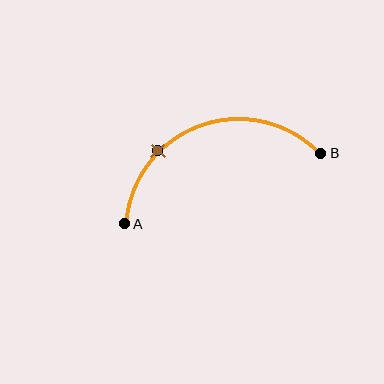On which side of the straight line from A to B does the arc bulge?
The arc bulges above the straight line connecting A and B.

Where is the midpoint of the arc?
The arc midpoint is the point on the curve farthest from the straight line joining A and B. It sits above that line.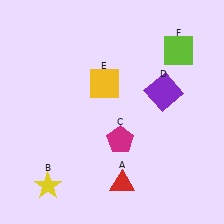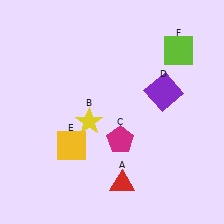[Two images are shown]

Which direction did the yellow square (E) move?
The yellow square (E) moved down.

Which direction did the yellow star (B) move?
The yellow star (B) moved up.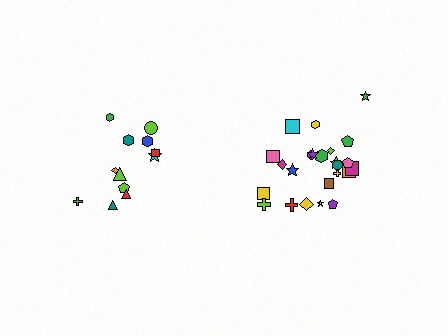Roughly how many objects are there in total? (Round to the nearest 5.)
Roughly 35 objects in total.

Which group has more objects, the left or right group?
The right group.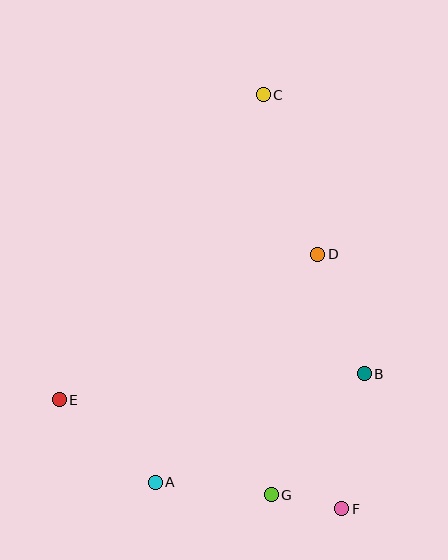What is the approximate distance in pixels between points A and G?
The distance between A and G is approximately 117 pixels.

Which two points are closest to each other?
Points F and G are closest to each other.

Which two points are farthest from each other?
Points C and F are farthest from each other.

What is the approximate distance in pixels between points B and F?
The distance between B and F is approximately 137 pixels.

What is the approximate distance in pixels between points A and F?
The distance between A and F is approximately 188 pixels.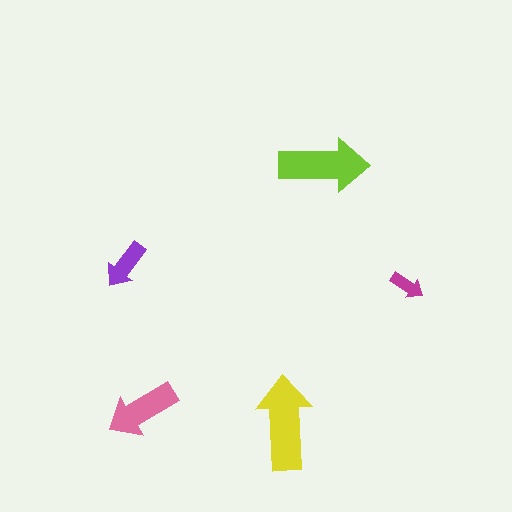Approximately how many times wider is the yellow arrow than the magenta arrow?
About 2.5 times wider.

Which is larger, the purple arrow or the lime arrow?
The lime one.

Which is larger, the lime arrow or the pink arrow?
The lime one.